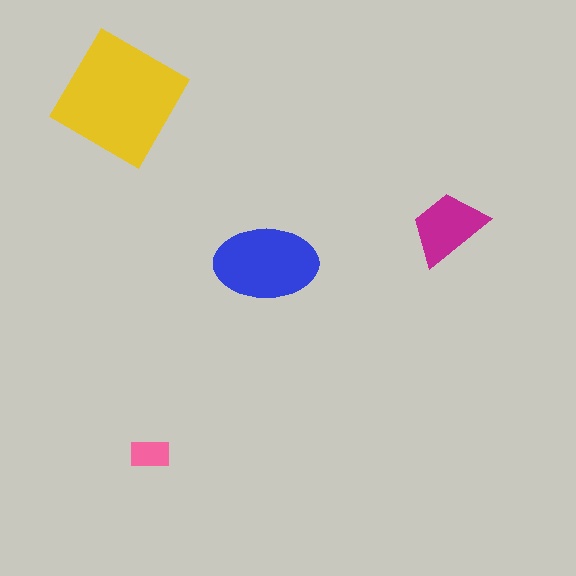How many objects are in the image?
There are 4 objects in the image.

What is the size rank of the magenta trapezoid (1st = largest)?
3rd.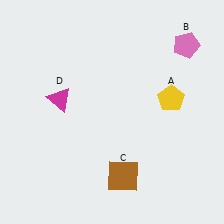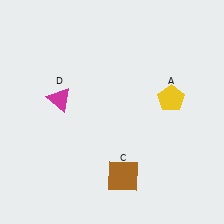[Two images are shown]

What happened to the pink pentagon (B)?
The pink pentagon (B) was removed in Image 2. It was in the top-right area of Image 1.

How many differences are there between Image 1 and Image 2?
There is 1 difference between the two images.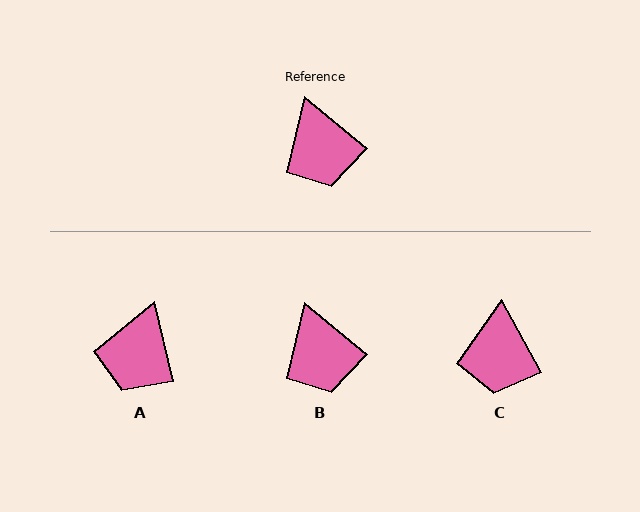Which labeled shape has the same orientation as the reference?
B.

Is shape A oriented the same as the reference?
No, it is off by about 37 degrees.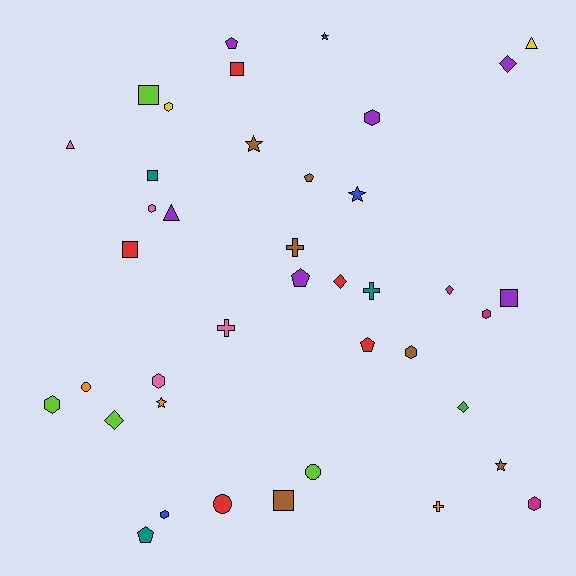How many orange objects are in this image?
There are 3 orange objects.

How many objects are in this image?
There are 40 objects.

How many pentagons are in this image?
There are 5 pentagons.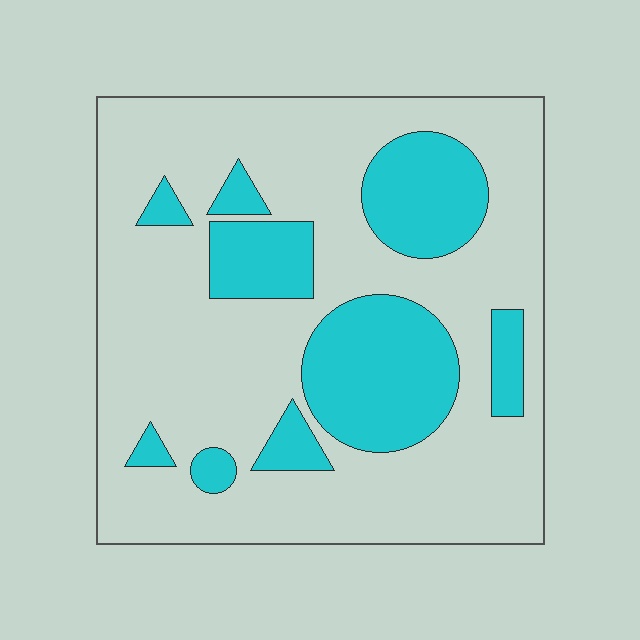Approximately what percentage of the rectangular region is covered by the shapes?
Approximately 25%.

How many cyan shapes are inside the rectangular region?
9.